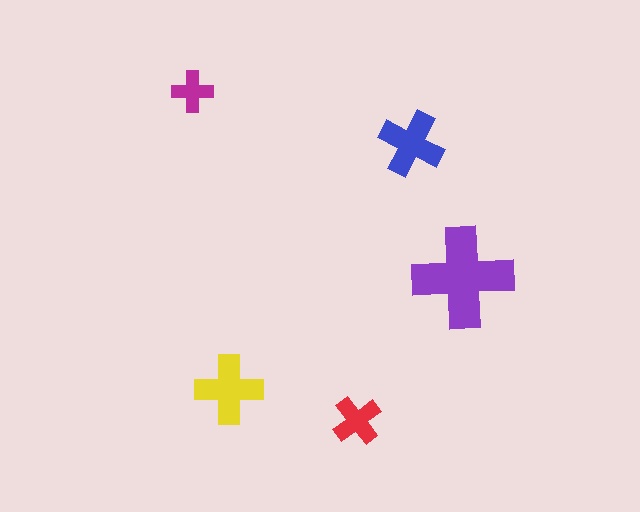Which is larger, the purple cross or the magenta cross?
The purple one.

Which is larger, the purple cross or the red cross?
The purple one.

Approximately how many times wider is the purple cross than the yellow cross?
About 1.5 times wider.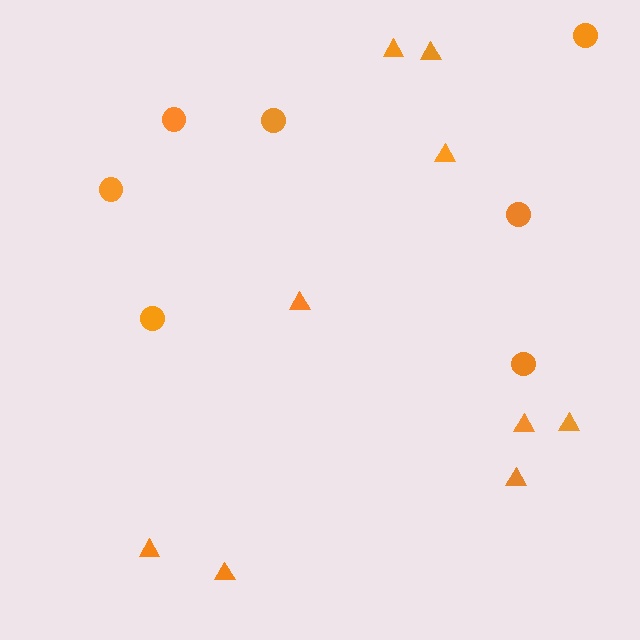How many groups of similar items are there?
There are 2 groups: one group of circles (7) and one group of triangles (9).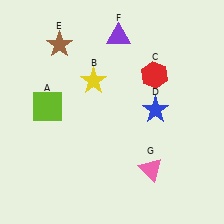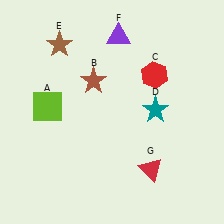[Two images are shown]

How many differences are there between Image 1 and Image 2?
There are 3 differences between the two images.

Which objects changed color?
B changed from yellow to brown. D changed from blue to teal. G changed from pink to red.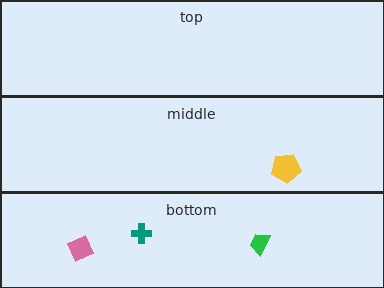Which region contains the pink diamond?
The bottom region.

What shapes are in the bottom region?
The green trapezoid, the pink diamond, the teal cross.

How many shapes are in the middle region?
1.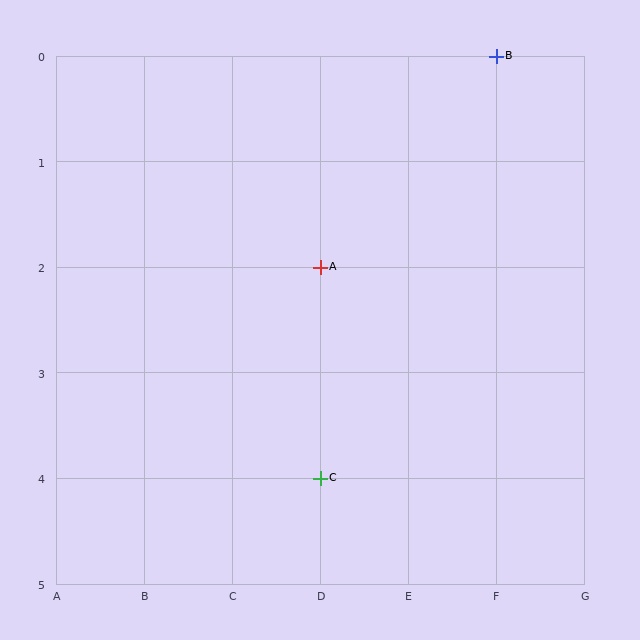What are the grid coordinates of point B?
Point B is at grid coordinates (F, 0).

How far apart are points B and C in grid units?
Points B and C are 2 columns and 4 rows apart (about 4.5 grid units diagonally).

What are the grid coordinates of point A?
Point A is at grid coordinates (D, 2).